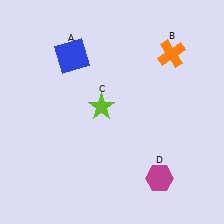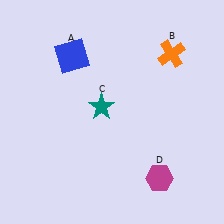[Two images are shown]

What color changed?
The star (C) changed from lime in Image 1 to teal in Image 2.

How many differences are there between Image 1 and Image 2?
There is 1 difference between the two images.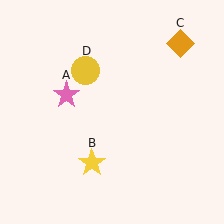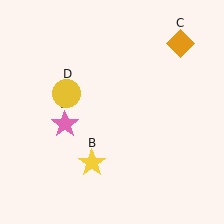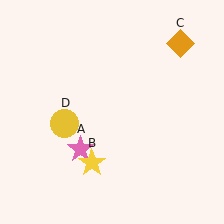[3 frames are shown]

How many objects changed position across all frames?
2 objects changed position: pink star (object A), yellow circle (object D).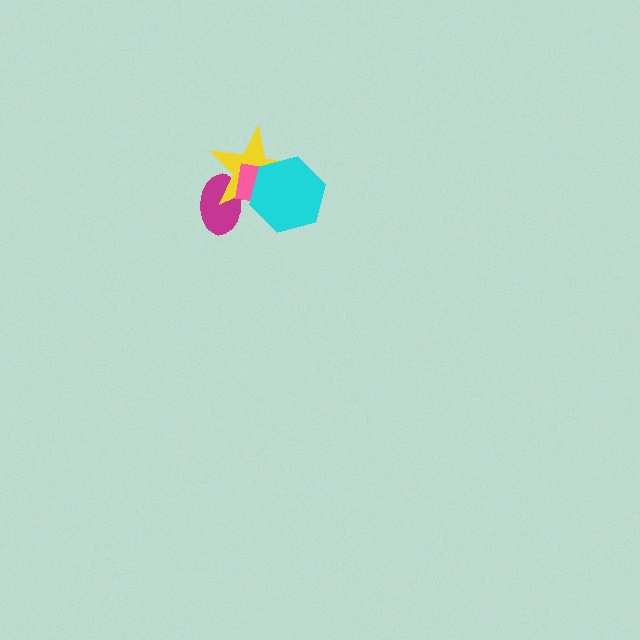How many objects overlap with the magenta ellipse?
2 objects overlap with the magenta ellipse.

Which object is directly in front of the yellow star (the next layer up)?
The pink square is directly in front of the yellow star.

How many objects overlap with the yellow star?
3 objects overlap with the yellow star.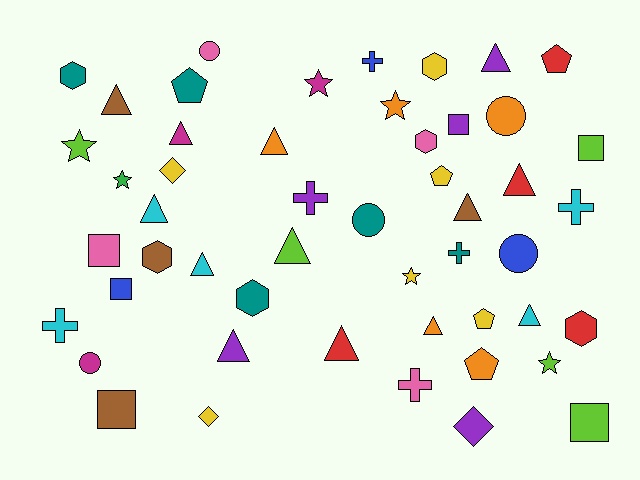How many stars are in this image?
There are 6 stars.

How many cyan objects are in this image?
There are 5 cyan objects.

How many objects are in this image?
There are 50 objects.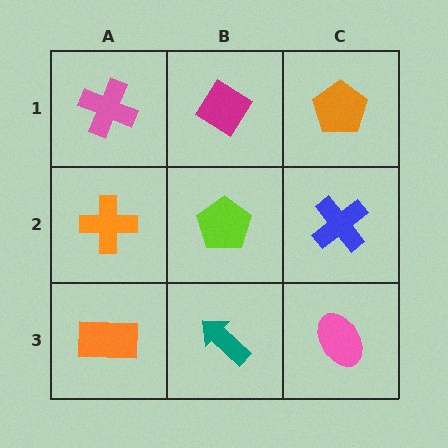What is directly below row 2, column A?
An orange rectangle.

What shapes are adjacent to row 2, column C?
An orange pentagon (row 1, column C), a pink ellipse (row 3, column C), a lime pentagon (row 2, column B).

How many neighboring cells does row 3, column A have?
2.